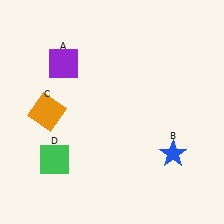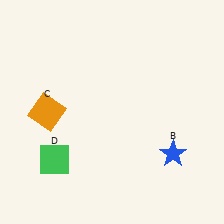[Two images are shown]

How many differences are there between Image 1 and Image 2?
There is 1 difference between the two images.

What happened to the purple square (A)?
The purple square (A) was removed in Image 2. It was in the top-left area of Image 1.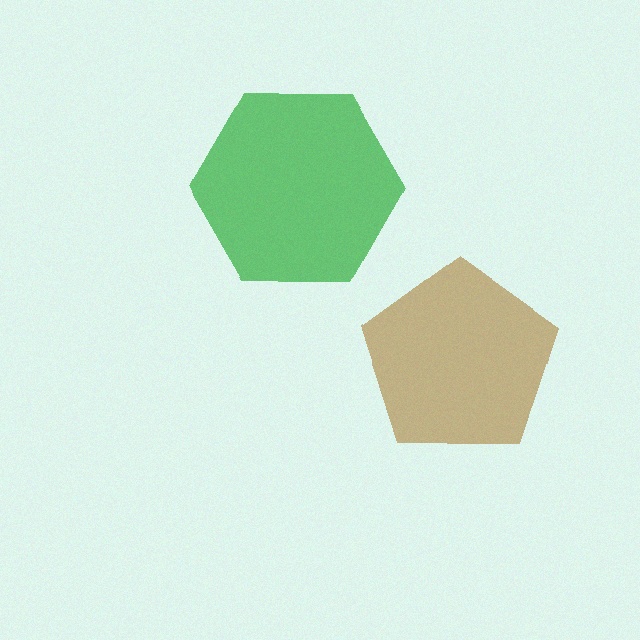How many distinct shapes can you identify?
There are 2 distinct shapes: a green hexagon, a brown pentagon.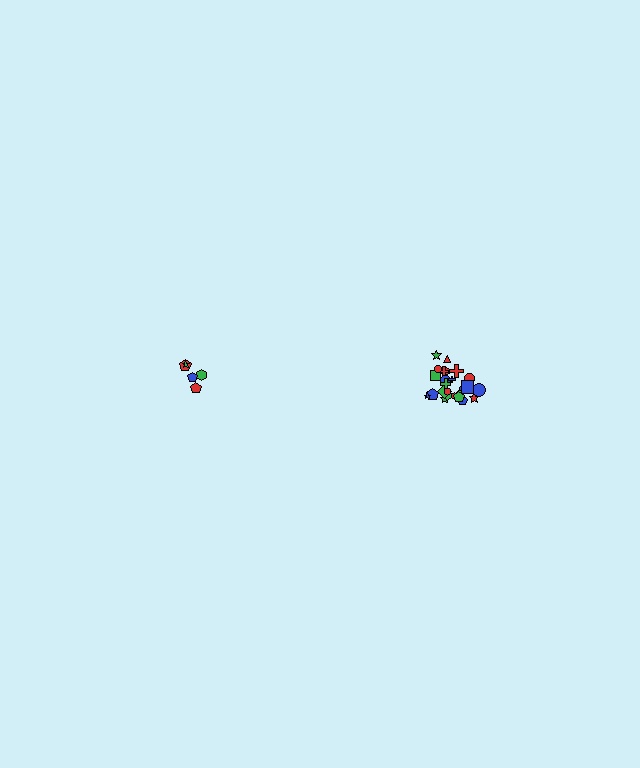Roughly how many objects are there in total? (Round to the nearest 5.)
Roughly 30 objects in total.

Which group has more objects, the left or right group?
The right group.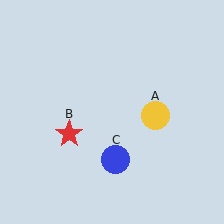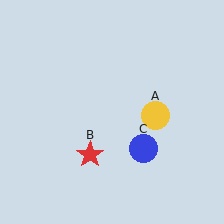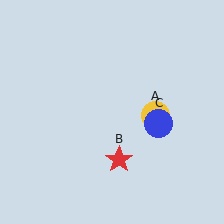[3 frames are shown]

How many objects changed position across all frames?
2 objects changed position: red star (object B), blue circle (object C).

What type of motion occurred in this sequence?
The red star (object B), blue circle (object C) rotated counterclockwise around the center of the scene.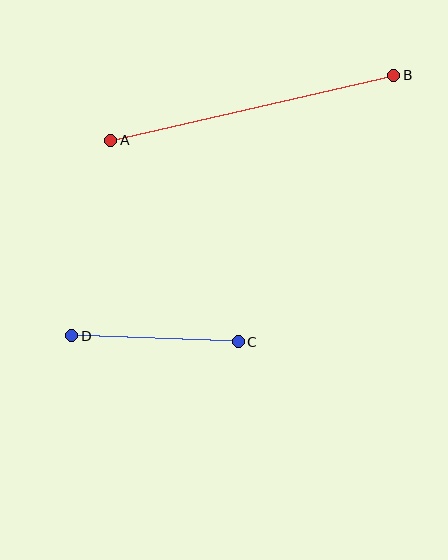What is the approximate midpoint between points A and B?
The midpoint is at approximately (252, 108) pixels.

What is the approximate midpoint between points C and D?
The midpoint is at approximately (155, 339) pixels.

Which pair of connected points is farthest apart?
Points A and B are farthest apart.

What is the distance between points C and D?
The distance is approximately 166 pixels.